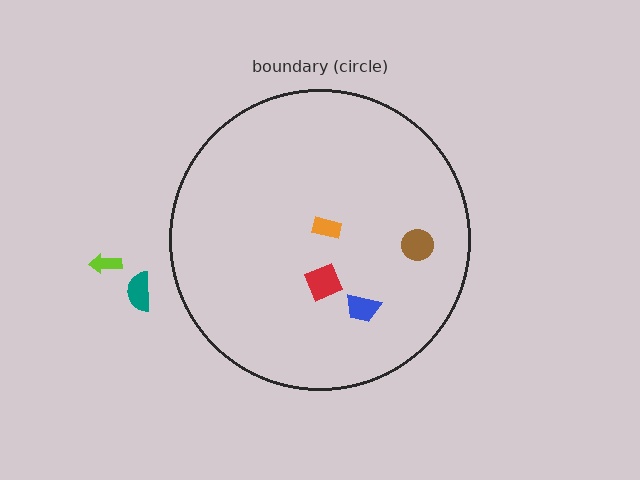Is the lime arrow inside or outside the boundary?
Outside.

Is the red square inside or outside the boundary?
Inside.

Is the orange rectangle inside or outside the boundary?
Inside.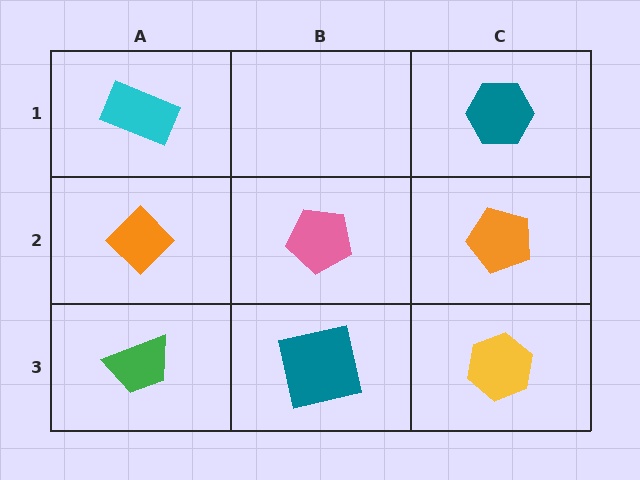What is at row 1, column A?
A cyan rectangle.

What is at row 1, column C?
A teal hexagon.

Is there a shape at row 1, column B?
No, that cell is empty.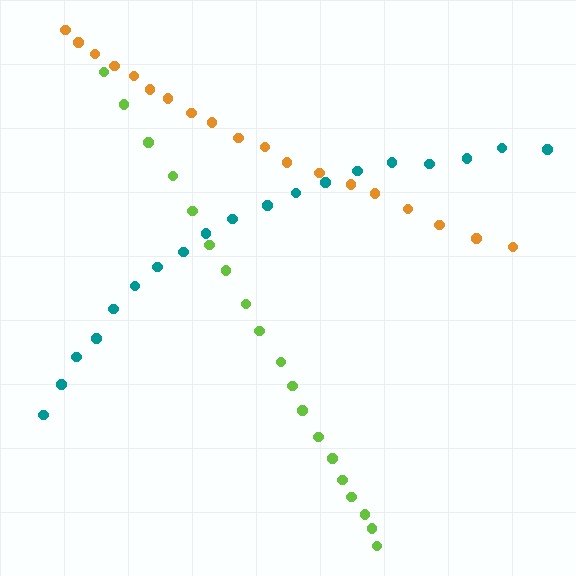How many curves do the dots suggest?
There are 3 distinct paths.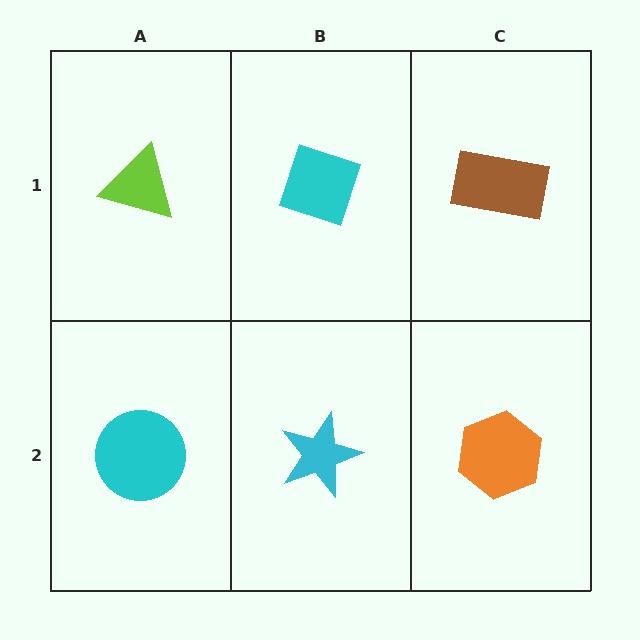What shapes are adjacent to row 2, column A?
A lime triangle (row 1, column A), a cyan star (row 2, column B).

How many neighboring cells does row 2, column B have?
3.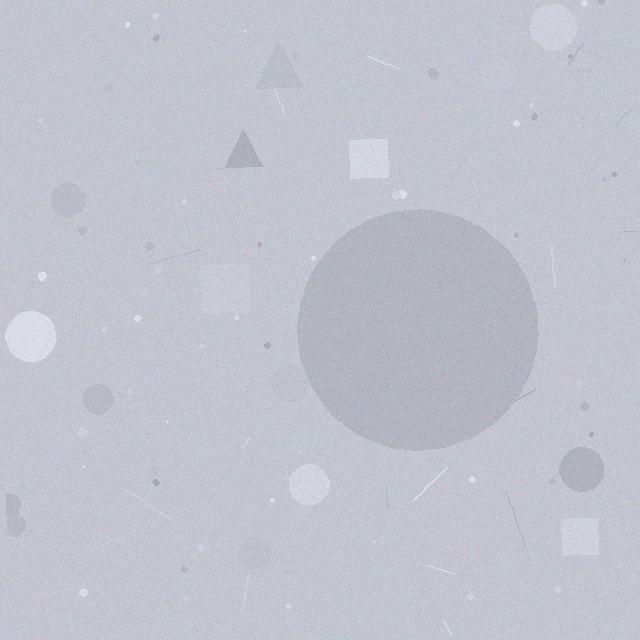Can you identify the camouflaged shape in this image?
The camouflaged shape is a circle.